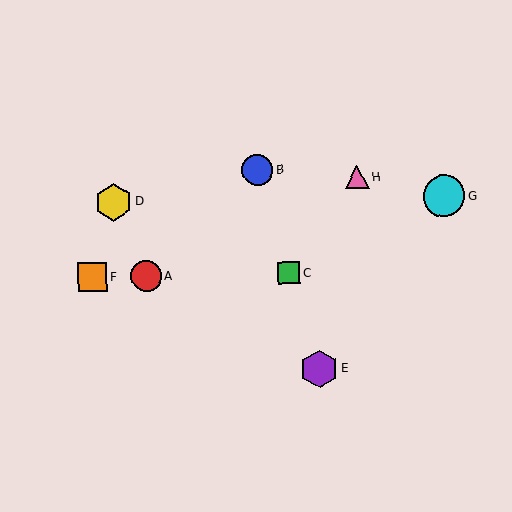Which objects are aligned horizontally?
Objects A, C, F are aligned horizontally.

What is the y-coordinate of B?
Object B is at y≈170.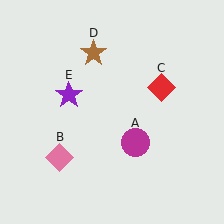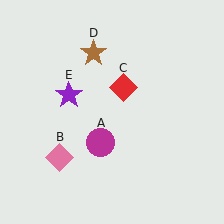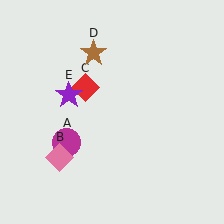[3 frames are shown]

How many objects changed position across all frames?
2 objects changed position: magenta circle (object A), red diamond (object C).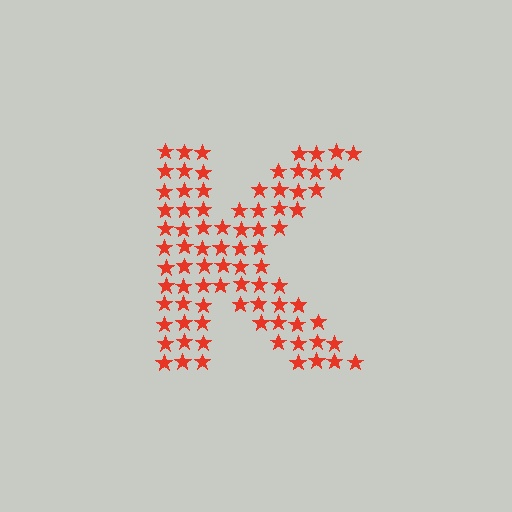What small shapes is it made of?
It is made of small stars.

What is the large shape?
The large shape is the letter K.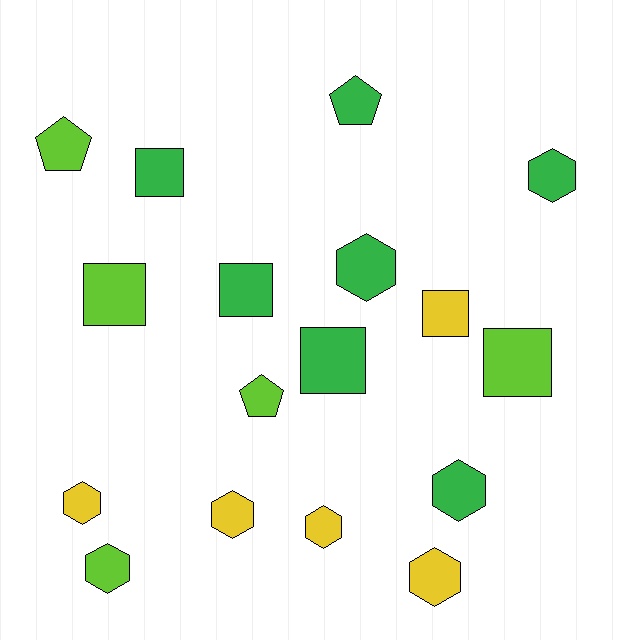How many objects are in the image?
There are 17 objects.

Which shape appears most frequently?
Hexagon, with 8 objects.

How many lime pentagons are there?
There are 2 lime pentagons.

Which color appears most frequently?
Green, with 7 objects.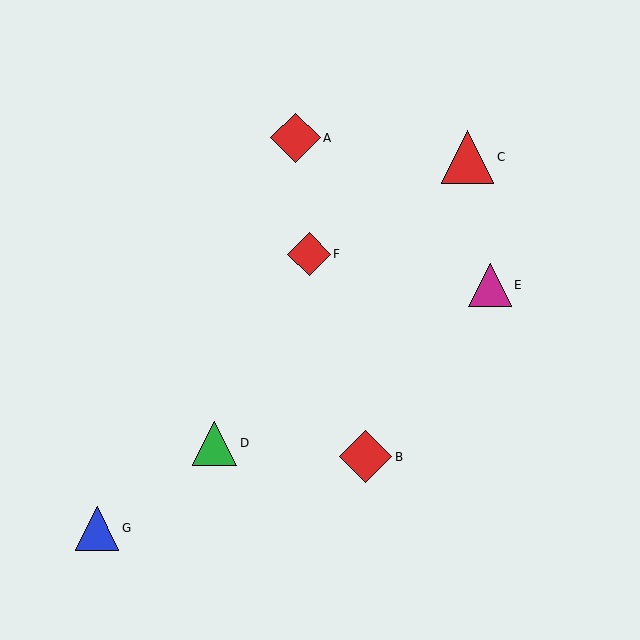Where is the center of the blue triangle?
The center of the blue triangle is at (97, 528).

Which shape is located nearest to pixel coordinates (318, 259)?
The red diamond (labeled F) at (309, 254) is nearest to that location.